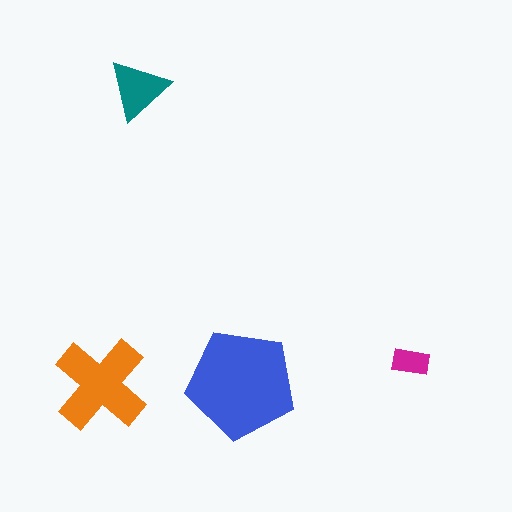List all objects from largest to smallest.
The blue pentagon, the orange cross, the teal triangle, the magenta rectangle.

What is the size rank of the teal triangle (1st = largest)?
3rd.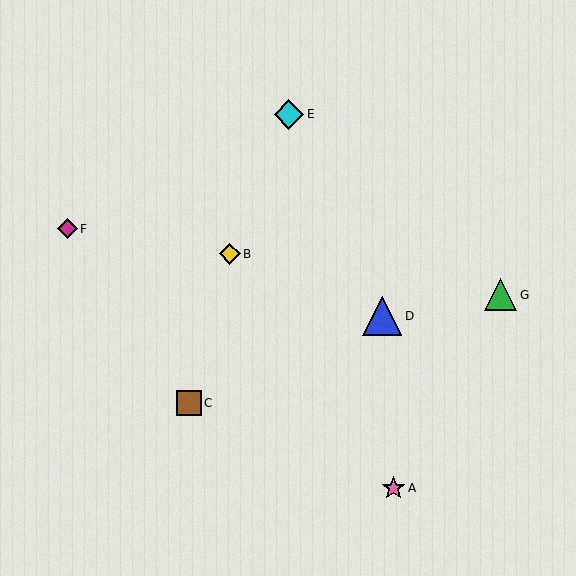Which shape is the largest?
The blue triangle (labeled D) is the largest.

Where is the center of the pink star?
The center of the pink star is at (393, 488).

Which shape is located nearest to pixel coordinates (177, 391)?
The brown square (labeled C) at (189, 403) is nearest to that location.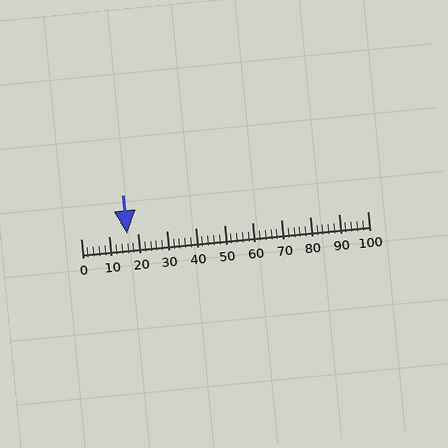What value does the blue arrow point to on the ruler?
The blue arrow points to approximately 16.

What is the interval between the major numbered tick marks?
The major tick marks are spaced 10 units apart.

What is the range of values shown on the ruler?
The ruler shows values from 0 to 100.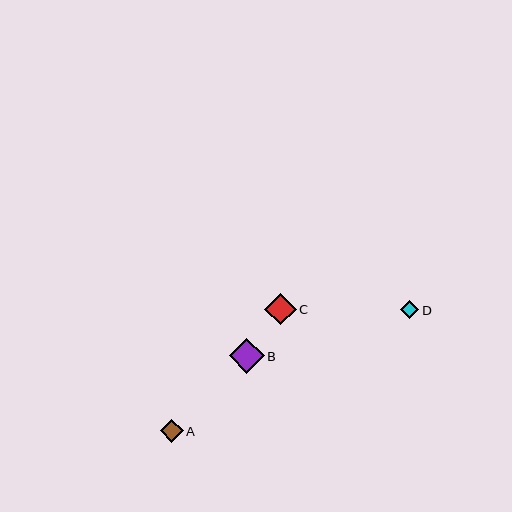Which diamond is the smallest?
Diamond D is the smallest with a size of approximately 18 pixels.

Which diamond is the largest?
Diamond B is the largest with a size of approximately 35 pixels.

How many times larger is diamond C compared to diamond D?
Diamond C is approximately 1.7 times the size of diamond D.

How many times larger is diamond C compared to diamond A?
Diamond C is approximately 1.4 times the size of diamond A.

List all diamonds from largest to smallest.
From largest to smallest: B, C, A, D.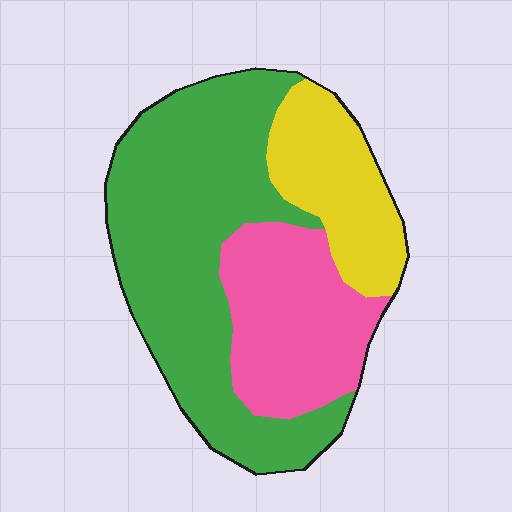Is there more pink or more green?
Green.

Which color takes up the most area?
Green, at roughly 55%.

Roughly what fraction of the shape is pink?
Pink covers around 25% of the shape.